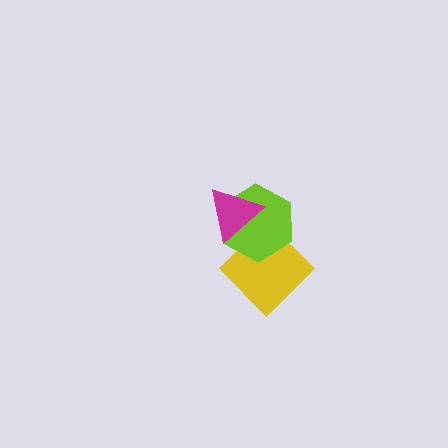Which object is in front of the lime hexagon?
The magenta triangle is in front of the lime hexagon.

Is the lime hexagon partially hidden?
Yes, it is partially covered by another shape.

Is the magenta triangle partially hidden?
No, no other shape covers it.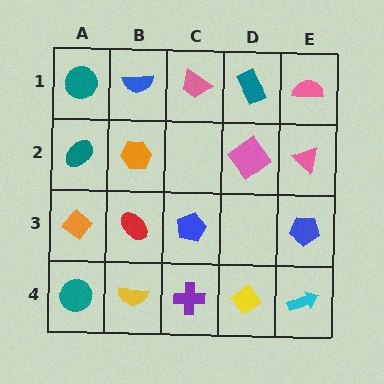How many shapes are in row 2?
4 shapes.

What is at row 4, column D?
A yellow diamond.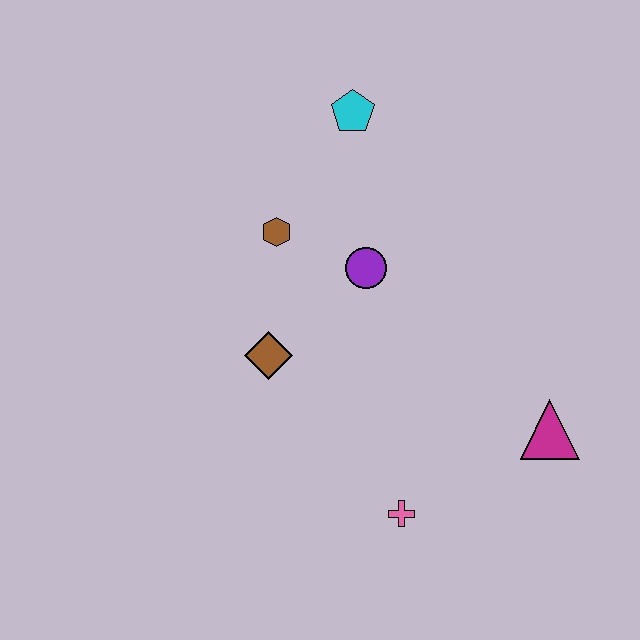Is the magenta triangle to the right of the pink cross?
Yes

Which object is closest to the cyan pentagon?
The brown hexagon is closest to the cyan pentagon.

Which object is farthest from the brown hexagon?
The magenta triangle is farthest from the brown hexagon.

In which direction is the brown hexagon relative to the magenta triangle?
The brown hexagon is to the left of the magenta triangle.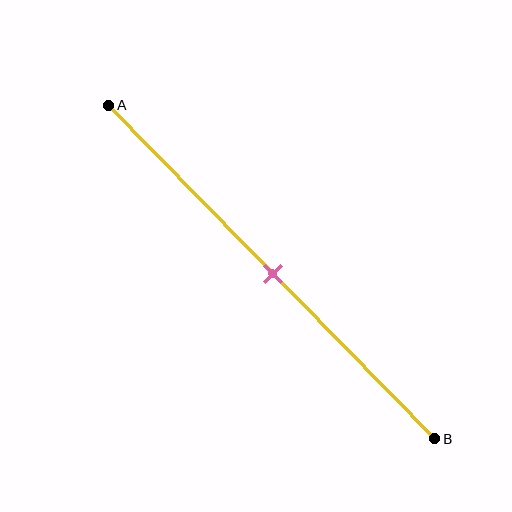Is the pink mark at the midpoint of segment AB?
Yes, the mark is approximately at the midpoint.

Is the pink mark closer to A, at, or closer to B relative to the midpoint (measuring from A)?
The pink mark is approximately at the midpoint of segment AB.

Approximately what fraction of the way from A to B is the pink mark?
The pink mark is approximately 50% of the way from A to B.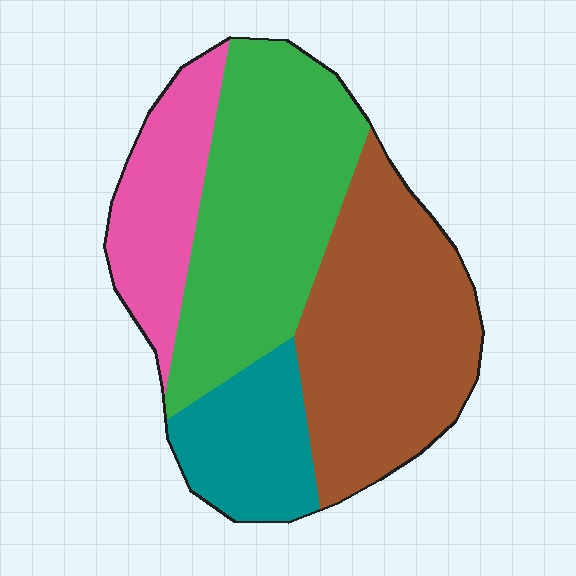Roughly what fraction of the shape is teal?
Teal covers 15% of the shape.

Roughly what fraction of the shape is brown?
Brown covers 35% of the shape.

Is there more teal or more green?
Green.